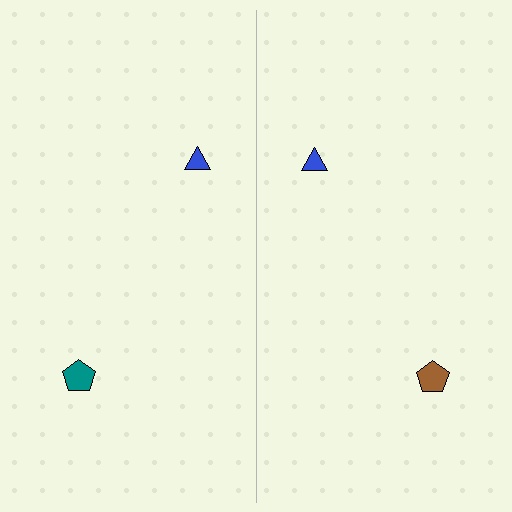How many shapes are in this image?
There are 4 shapes in this image.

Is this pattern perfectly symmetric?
No, the pattern is not perfectly symmetric. The brown pentagon on the right side breaks the symmetry — its mirror counterpart is teal.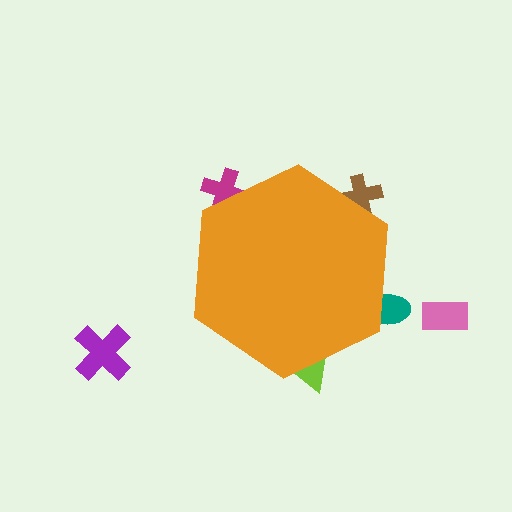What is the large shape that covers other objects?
An orange hexagon.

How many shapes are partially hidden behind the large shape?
4 shapes are partially hidden.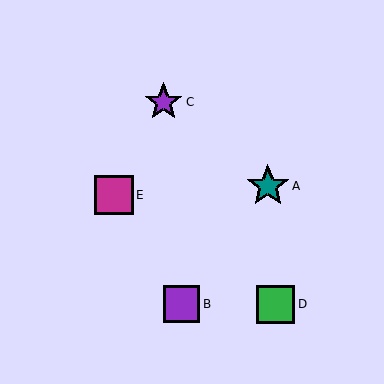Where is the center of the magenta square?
The center of the magenta square is at (114, 195).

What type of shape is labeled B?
Shape B is a purple square.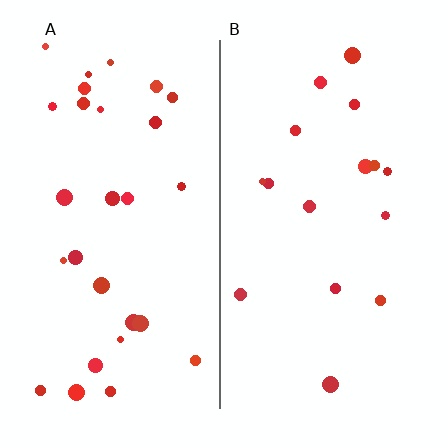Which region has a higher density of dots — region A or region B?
A (the left).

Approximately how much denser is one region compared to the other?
Approximately 1.8× — region A over region B.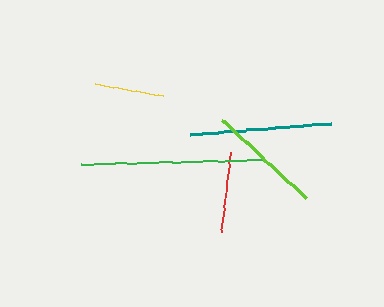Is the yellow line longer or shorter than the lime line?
The lime line is longer than the yellow line.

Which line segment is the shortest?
The yellow line is the shortest at approximately 69 pixels.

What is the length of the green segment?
The green segment is approximately 182 pixels long.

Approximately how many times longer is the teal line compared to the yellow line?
The teal line is approximately 2.0 times the length of the yellow line.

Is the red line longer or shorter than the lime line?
The lime line is longer than the red line.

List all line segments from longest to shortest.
From longest to shortest: green, teal, lime, red, yellow.